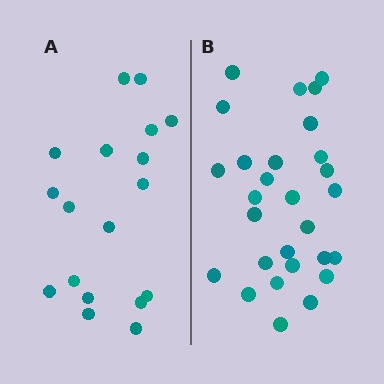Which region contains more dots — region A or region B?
Region B (the right region) has more dots.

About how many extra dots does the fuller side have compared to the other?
Region B has roughly 10 or so more dots than region A.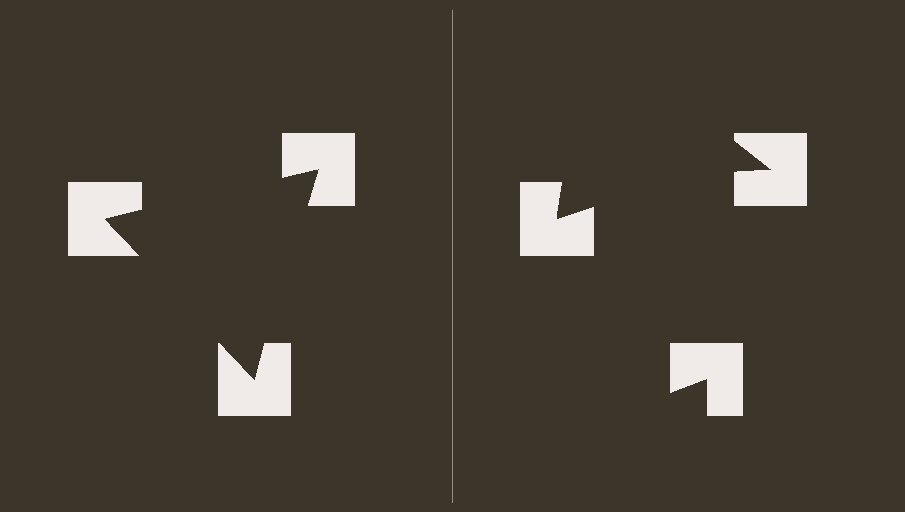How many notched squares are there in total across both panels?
6 — 3 on each side.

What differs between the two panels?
The notched squares are positioned identically on both sides; only the wedge orientations differ. On the left they align to a triangle; on the right they are misaligned.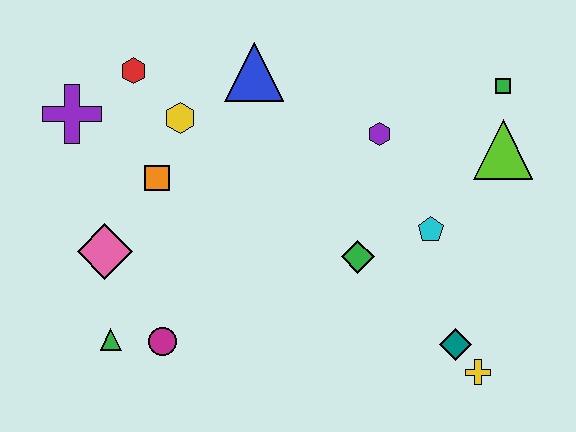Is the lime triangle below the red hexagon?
Yes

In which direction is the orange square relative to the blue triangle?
The orange square is below the blue triangle.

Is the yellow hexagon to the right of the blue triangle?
No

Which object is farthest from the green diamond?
The purple cross is farthest from the green diamond.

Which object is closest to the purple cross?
The red hexagon is closest to the purple cross.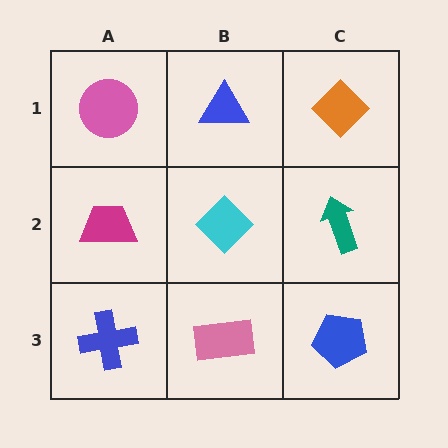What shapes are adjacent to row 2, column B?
A blue triangle (row 1, column B), a pink rectangle (row 3, column B), a magenta trapezoid (row 2, column A), a teal arrow (row 2, column C).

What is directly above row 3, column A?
A magenta trapezoid.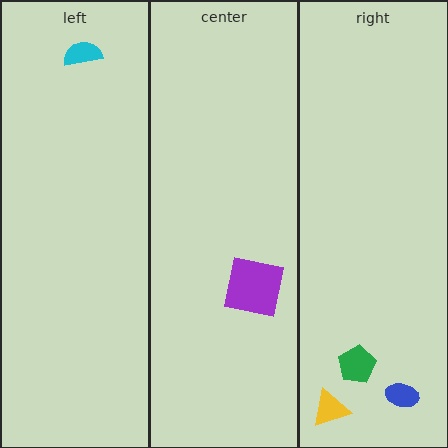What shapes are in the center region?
The purple square.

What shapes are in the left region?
The cyan semicircle.